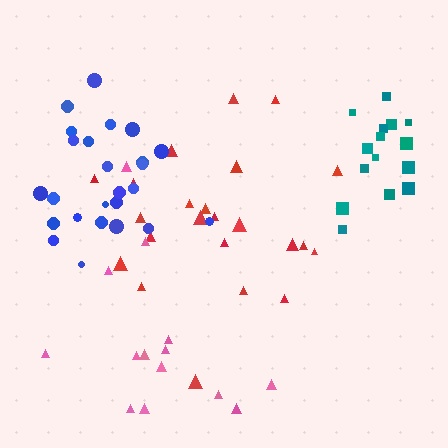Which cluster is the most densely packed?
Blue.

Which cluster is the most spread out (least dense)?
Pink.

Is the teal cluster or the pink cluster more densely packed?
Teal.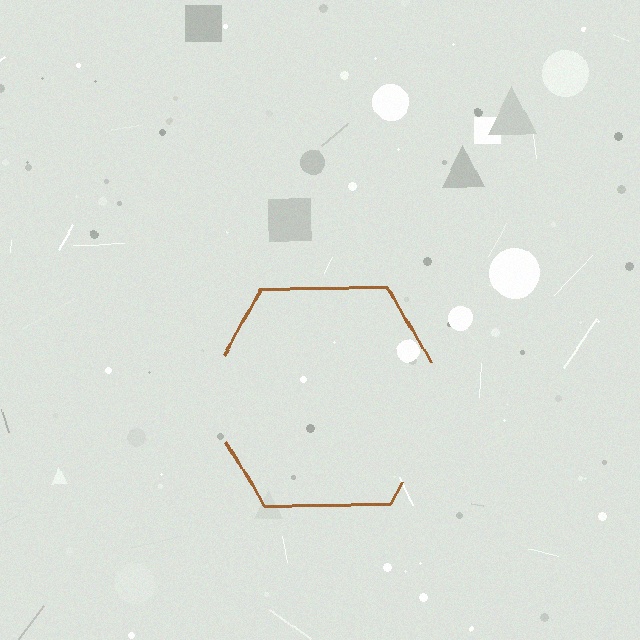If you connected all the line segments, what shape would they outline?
They would outline a hexagon.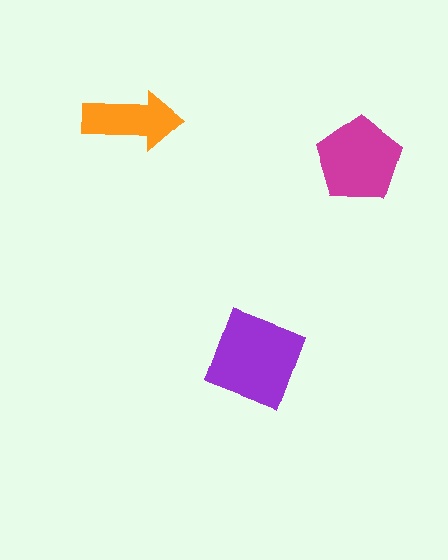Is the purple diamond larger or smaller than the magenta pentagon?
Larger.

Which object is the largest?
The purple diamond.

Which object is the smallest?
The orange arrow.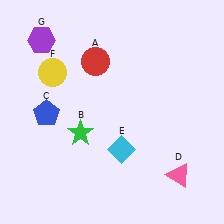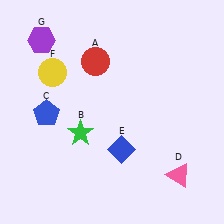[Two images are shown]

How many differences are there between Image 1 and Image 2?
There is 1 difference between the two images.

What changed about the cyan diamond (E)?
In Image 1, E is cyan. In Image 2, it changed to blue.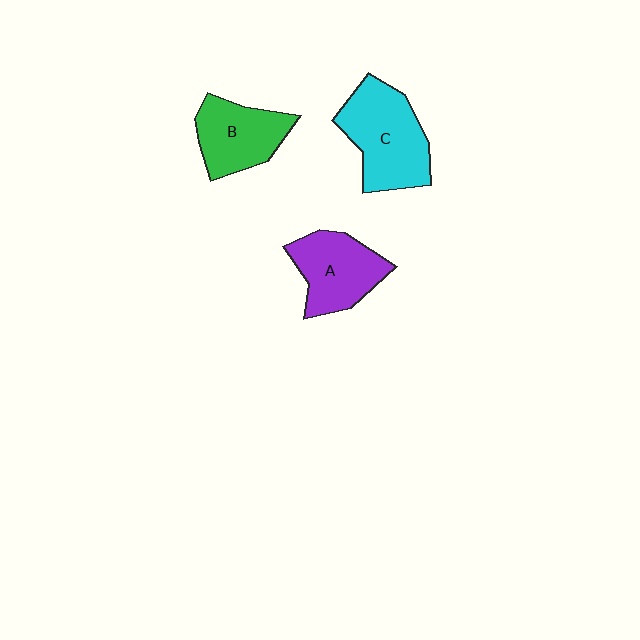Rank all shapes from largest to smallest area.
From largest to smallest: C (cyan), A (purple), B (green).